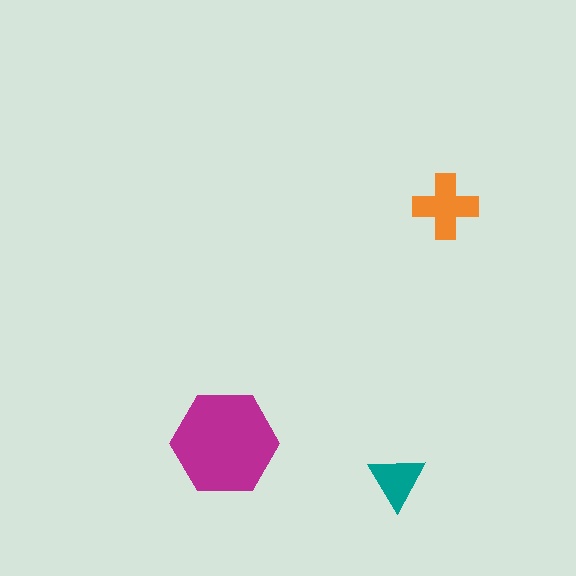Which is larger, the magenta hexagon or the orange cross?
The magenta hexagon.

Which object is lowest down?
The teal triangle is bottommost.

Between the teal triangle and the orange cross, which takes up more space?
The orange cross.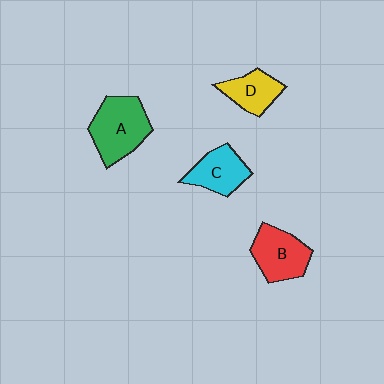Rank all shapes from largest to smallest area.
From largest to smallest: A (green), B (red), C (cyan), D (yellow).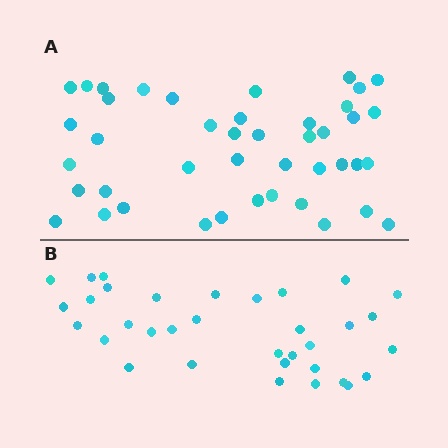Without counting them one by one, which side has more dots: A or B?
Region A (the top region) has more dots.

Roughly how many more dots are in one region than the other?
Region A has roughly 8 or so more dots than region B.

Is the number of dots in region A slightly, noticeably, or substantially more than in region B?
Region A has noticeably more, but not dramatically so. The ratio is roughly 1.3 to 1.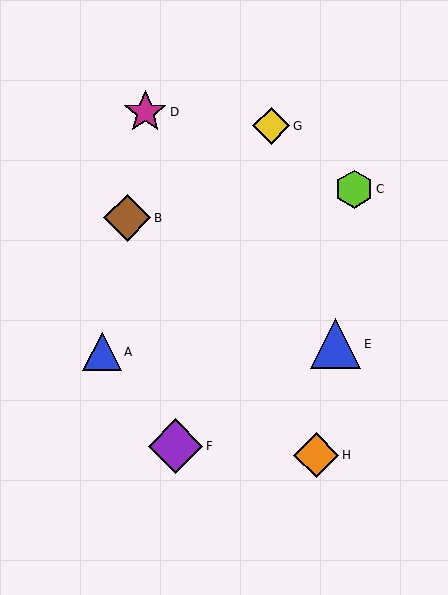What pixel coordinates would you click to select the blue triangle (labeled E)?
Click at (335, 344) to select the blue triangle E.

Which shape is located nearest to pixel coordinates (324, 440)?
The orange diamond (labeled H) at (316, 455) is nearest to that location.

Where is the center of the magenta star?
The center of the magenta star is at (145, 112).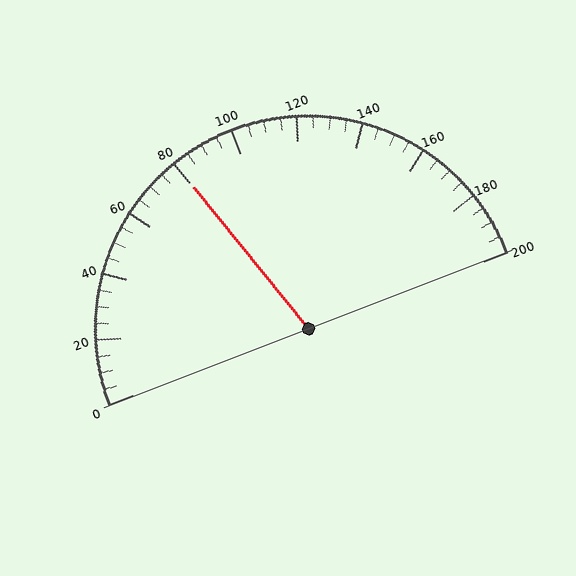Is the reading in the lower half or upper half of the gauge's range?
The reading is in the lower half of the range (0 to 200).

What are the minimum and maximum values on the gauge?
The gauge ranges from 0 to 200.